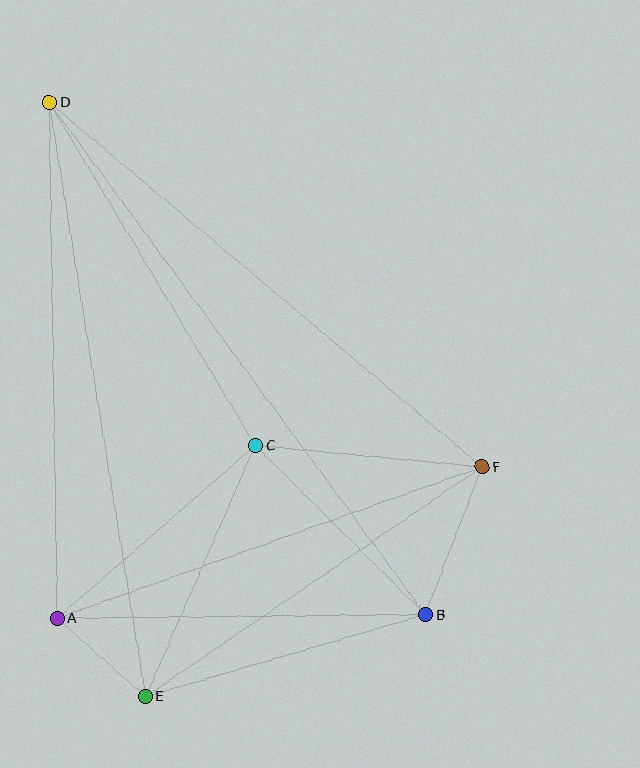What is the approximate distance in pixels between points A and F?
The distance between A and F is approximately 452 pixels.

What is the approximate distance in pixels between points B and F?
The distance between B and F is approximately 158 pixels.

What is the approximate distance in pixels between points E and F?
The distance between E and F is approximately 408 pixels.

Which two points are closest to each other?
Points A and E are closest to each other.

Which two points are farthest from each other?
Points B and D are farthest from each other.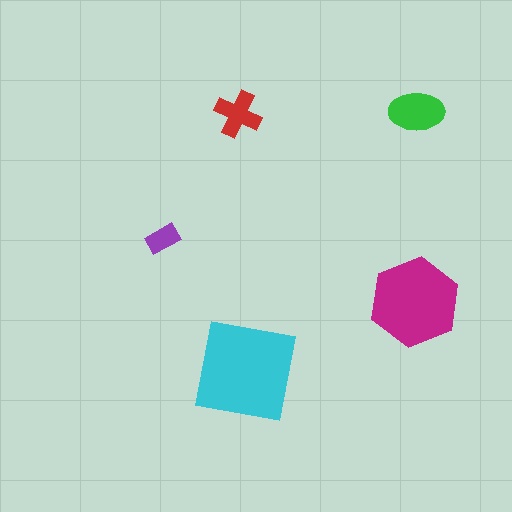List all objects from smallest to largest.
The purple rectangle, the red cross, the green ellipse, the magenta hexagon, the cyan square.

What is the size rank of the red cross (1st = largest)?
4th.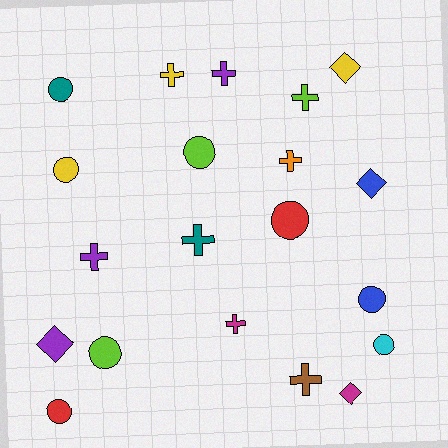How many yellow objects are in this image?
There are 3 yellow objects.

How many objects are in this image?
There are 20 objects.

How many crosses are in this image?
There are 8 crosses.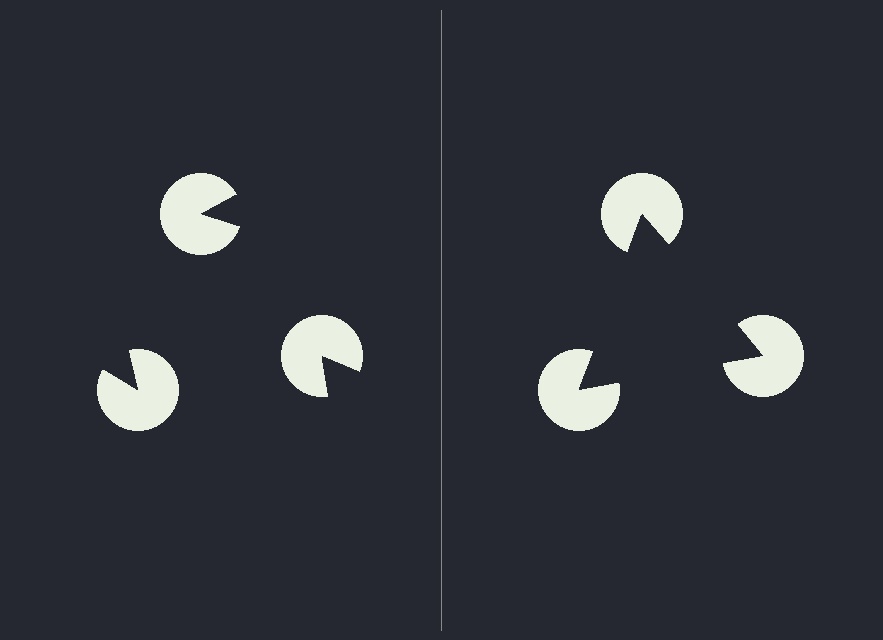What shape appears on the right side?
An illusory triangle.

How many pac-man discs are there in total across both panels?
6 — 3 on each side.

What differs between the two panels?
The pac-man discs are positioned identically on both sides; only the wedge orientations differ. On the right they align to a triangle; on the left they are misaligned.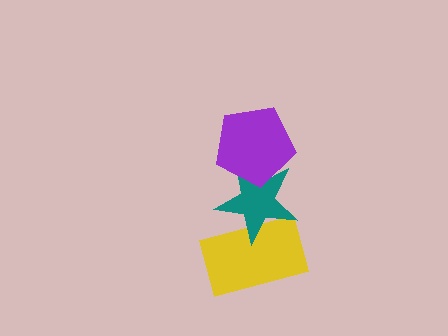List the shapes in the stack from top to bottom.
From top to bottom: the purple pentagon, the teal star, the yellow rectangle.